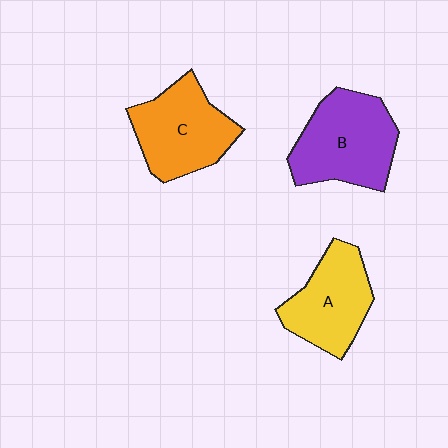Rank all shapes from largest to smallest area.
From largest to smallest: B (purple), C (orange), A (yellow).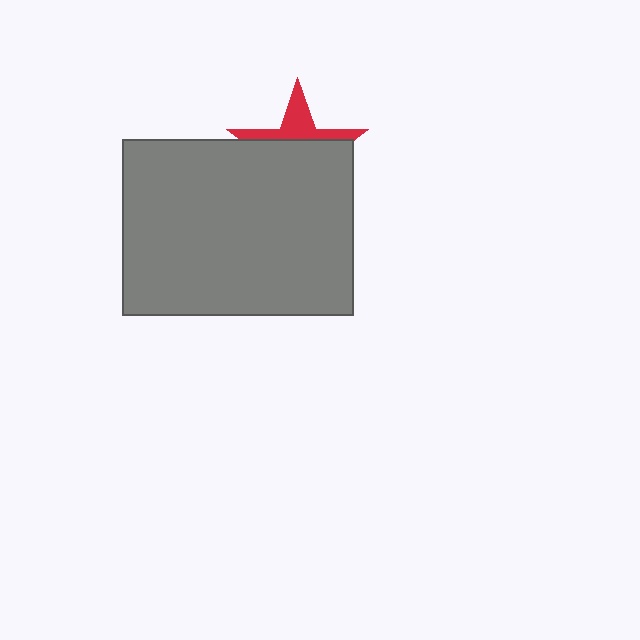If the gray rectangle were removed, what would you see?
You would see the complete red star.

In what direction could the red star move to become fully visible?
The red star could move up. That would shift it out from behind the gray rectangle entirely.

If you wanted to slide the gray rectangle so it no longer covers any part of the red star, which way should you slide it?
Slide it down — that is the most direct way to separate the two shapes.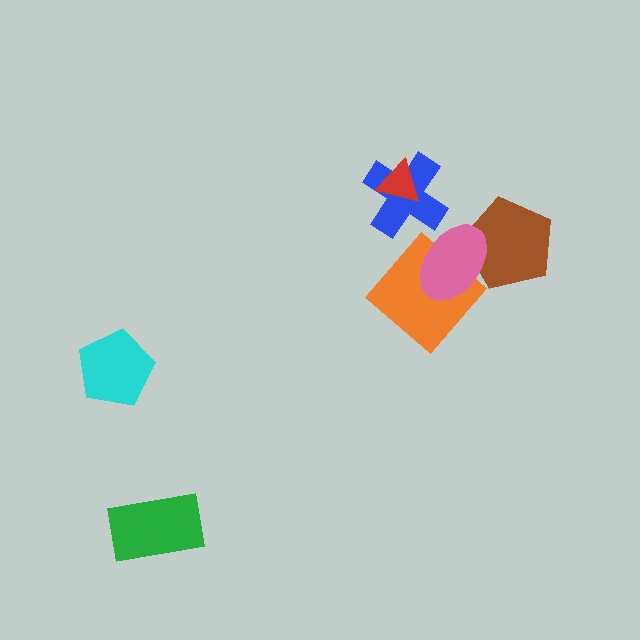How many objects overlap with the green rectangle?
0 objects overlap with the green rectangle.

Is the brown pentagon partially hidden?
Yes, it is partially covered by another shape.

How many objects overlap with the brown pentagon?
1 object overlaps with the brown pentagon.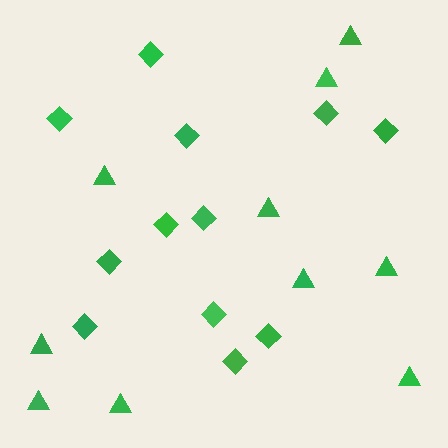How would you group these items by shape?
There are 2 groups: one group of diamonds (12) and one group of triangles (10).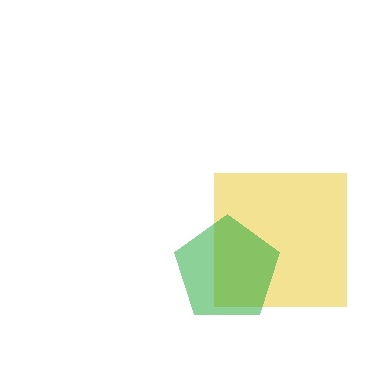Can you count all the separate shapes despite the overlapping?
Yes, there are 2 separate shapes.